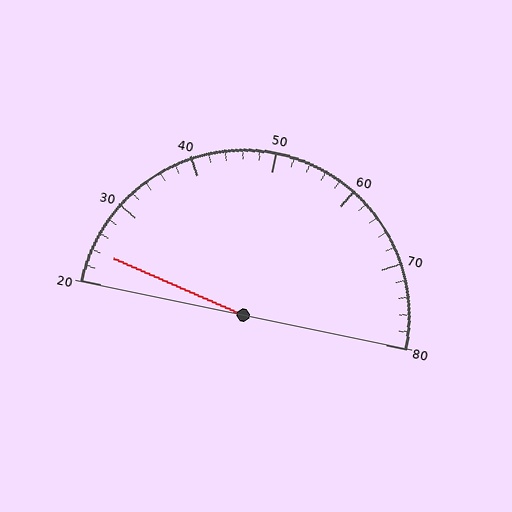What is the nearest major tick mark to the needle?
The nearest major tick mark is 20.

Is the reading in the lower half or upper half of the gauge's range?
The reading is in the lower half of the range (20 to 80).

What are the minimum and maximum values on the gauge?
The gauge ranges from 20 to 80.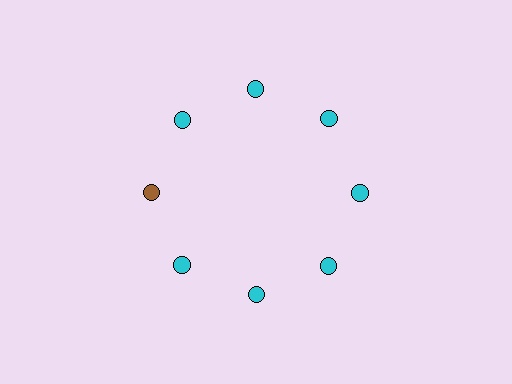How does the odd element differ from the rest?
It has a different color: brown instead of cyan.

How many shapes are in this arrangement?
There are 8 shapes arranged in a ring pattern.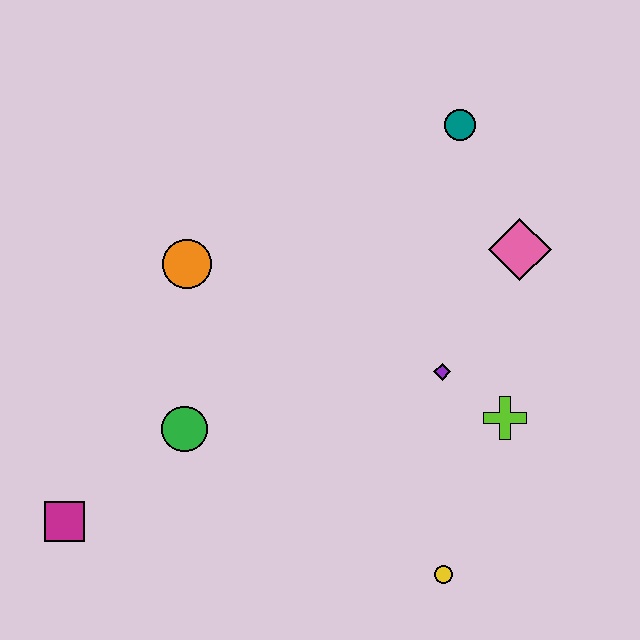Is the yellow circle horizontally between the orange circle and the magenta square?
No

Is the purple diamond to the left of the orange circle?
No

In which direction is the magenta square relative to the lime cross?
The magenta square is to the left of the lime cross.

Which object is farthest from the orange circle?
The yellow circle is farthest from the orange circle.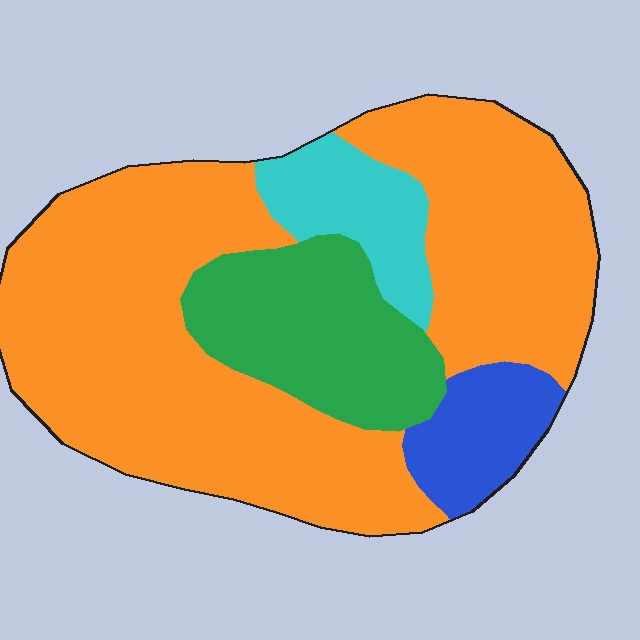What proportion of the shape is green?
Green takes up about one sixth (1/6) of the shape.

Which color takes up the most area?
Orange, at roughly 65%.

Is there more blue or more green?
Green.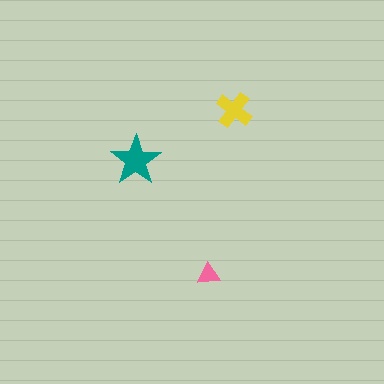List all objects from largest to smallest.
The teal star, the yellow cross, the pink triangle.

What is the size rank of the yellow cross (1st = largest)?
2nd.